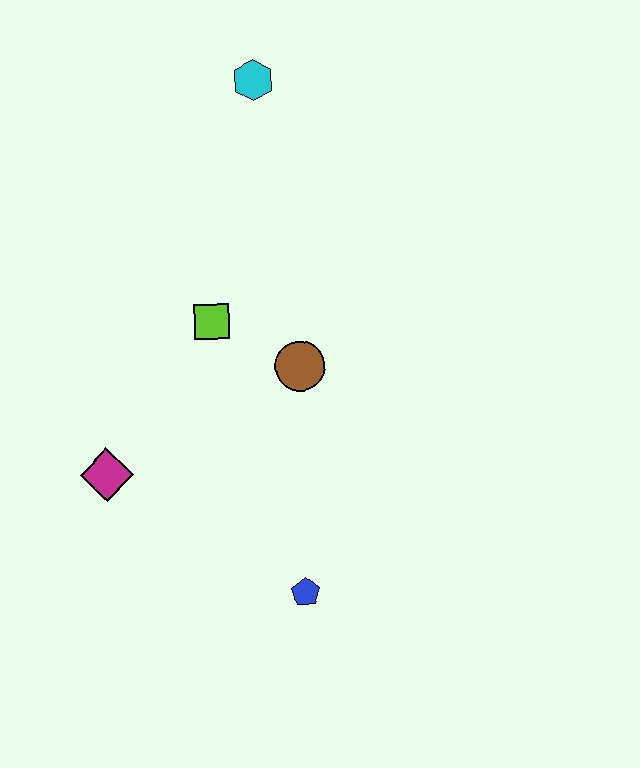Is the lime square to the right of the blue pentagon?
No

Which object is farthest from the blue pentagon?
The cyan hexagon is farthest from the blue pentagon.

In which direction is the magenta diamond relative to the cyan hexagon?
The magenta diamond is below the cyan hexagon.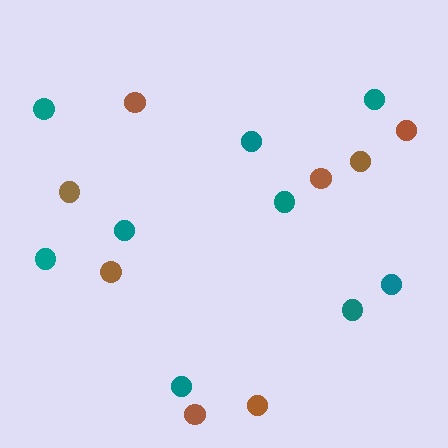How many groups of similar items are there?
There are 2 groups: one group of teal circles (9) and one group of brown circles (8).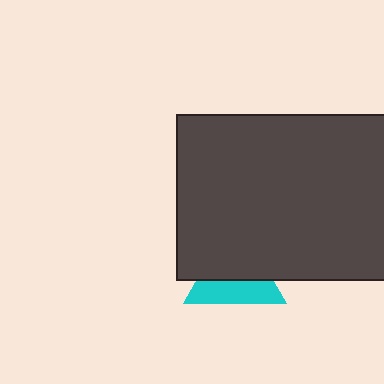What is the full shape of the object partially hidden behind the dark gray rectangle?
The partially hidden object is a cyan triangle.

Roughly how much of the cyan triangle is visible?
A small part of it is visible (roughly 43%).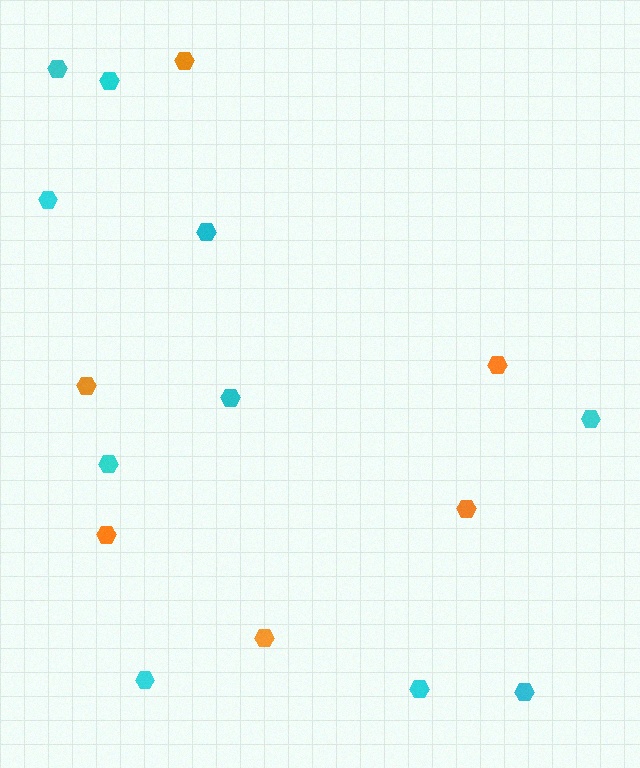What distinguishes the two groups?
There are 2 groups: one group of orange hexagons (6) and one group of cyan hexagons (10).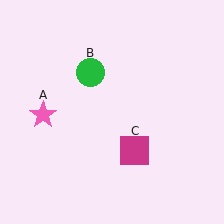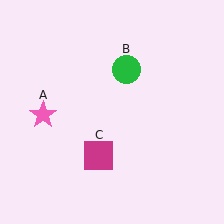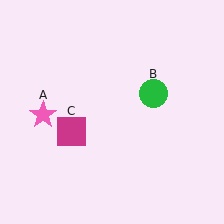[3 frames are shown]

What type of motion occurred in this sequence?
The green circle (object B), magenta square (object C) rotated clockwise around the center of the scene.